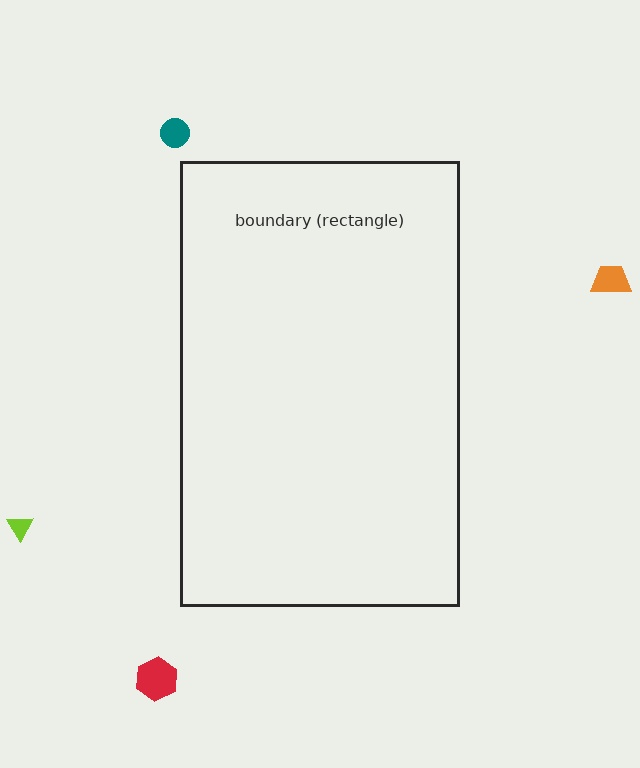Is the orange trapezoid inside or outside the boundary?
Outside.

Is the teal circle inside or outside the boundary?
Outside.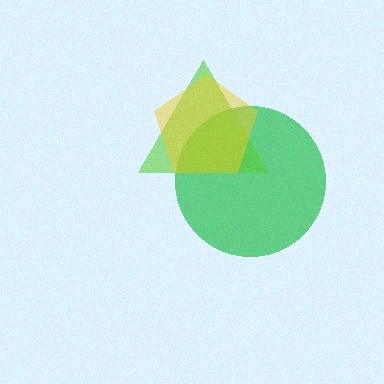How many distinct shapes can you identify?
There are 3 distinct shapes: a green circle, a lime triangle, a yellow pentagon.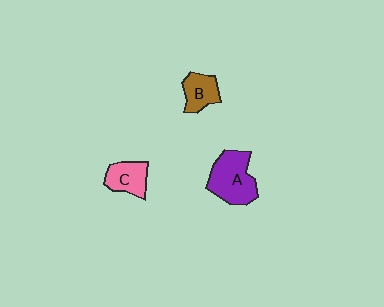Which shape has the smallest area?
Shape B (brown).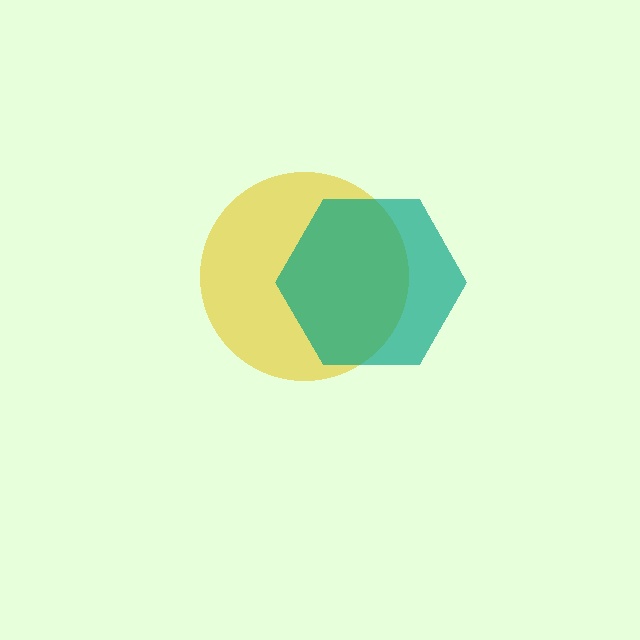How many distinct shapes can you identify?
There are 2 distinct shapes: a yellow circle, a teal hexagon.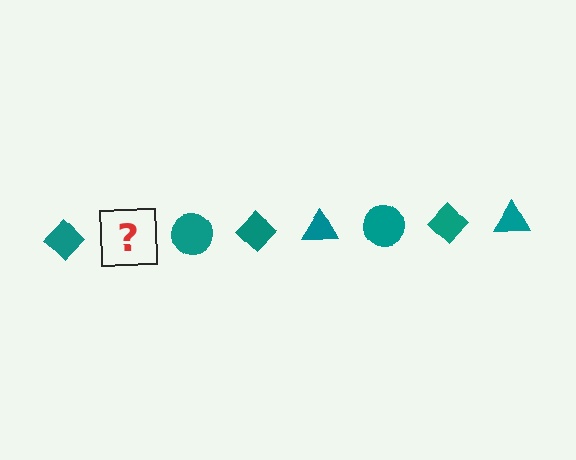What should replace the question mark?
The question mark should be replaced with a teal triangle.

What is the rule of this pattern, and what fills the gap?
The rule is that the pattern cycles through diamond, triangle, circle shapes in teal. The gap should be filled with a teal triangle.